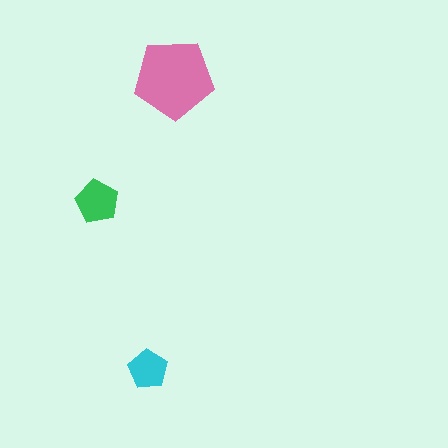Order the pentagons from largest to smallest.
the pink one, the green one, the cyan one.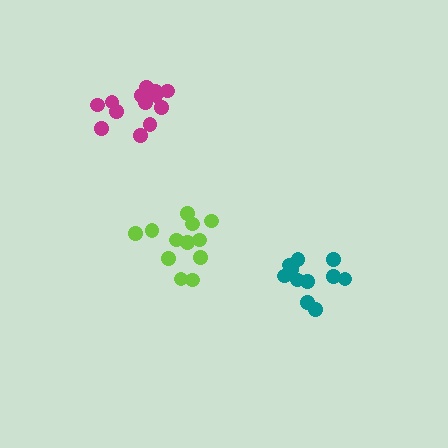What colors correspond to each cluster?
The clusters are colored: magenta, lime, teal.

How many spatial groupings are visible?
There are 3 spatial groupings.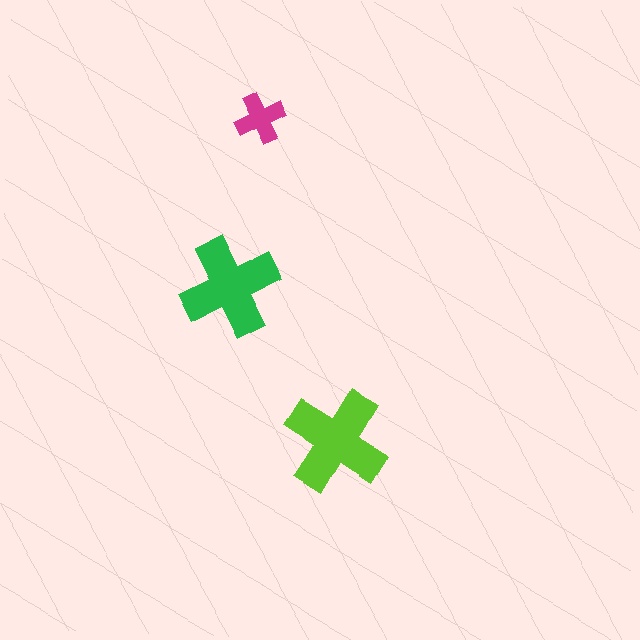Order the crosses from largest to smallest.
the lime one, the green one, the magenta one.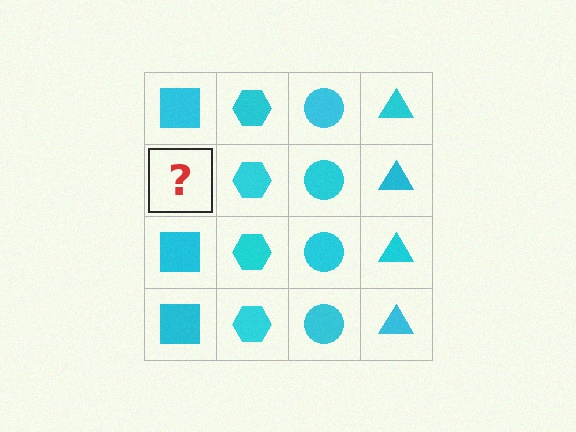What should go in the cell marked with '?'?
The missing cell should contain a cyan square.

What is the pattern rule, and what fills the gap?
The rule is that each column has a consistent shape. The gap should be filled with a cyan square.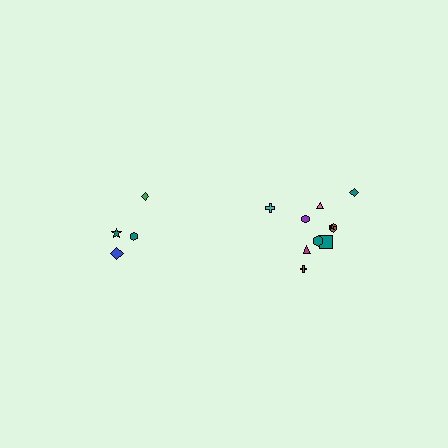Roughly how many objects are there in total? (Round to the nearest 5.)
Roughly 15 objects in total.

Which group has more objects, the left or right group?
The right group.